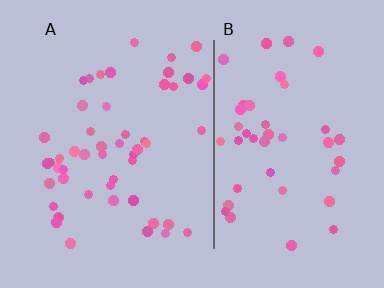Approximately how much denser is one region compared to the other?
Approximately 1.2× — region A over region B.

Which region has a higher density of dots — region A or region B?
A (the left).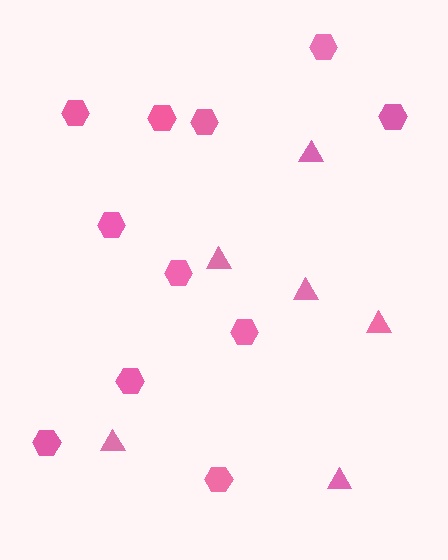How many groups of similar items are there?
There are 2 groups: one group of hexagons (11) and one group of triangles (6).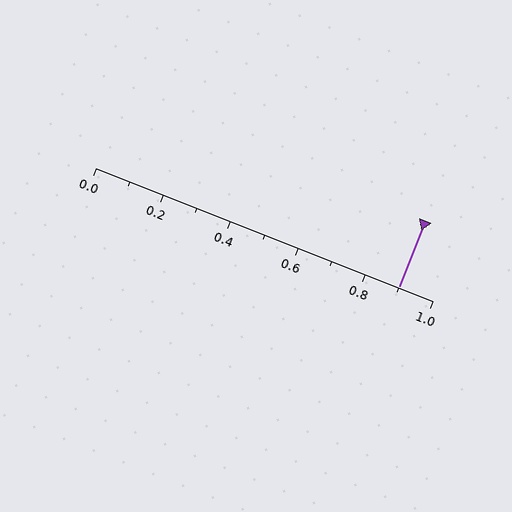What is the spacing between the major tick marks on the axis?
The major ticks are spaced 0.2 apart.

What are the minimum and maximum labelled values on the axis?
The axis runs from 0.0 to 1.0.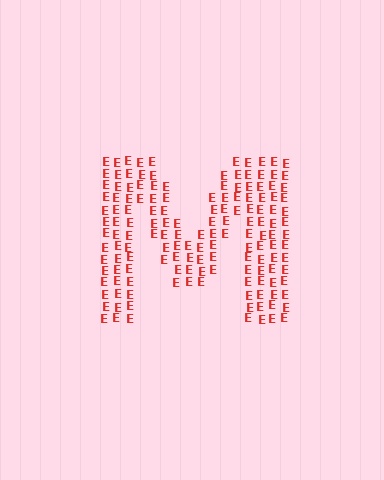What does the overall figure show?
The overall figure shows the letter M.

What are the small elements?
The small elements are letter E's.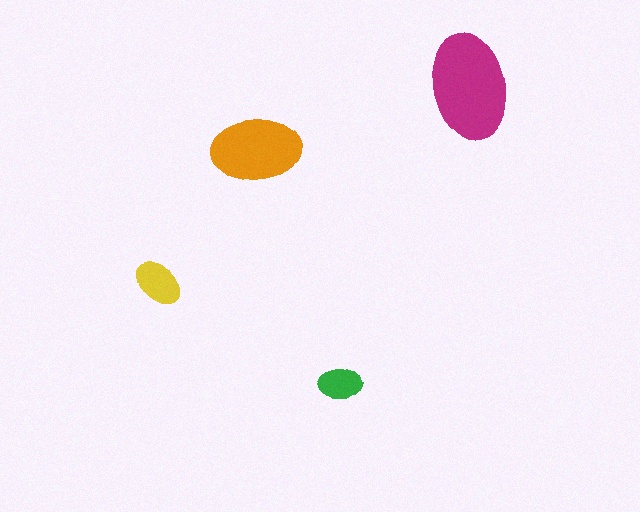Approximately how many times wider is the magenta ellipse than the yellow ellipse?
About 2 times wider.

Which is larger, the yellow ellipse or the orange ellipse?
The orange one.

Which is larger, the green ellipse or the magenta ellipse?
The magenta one.